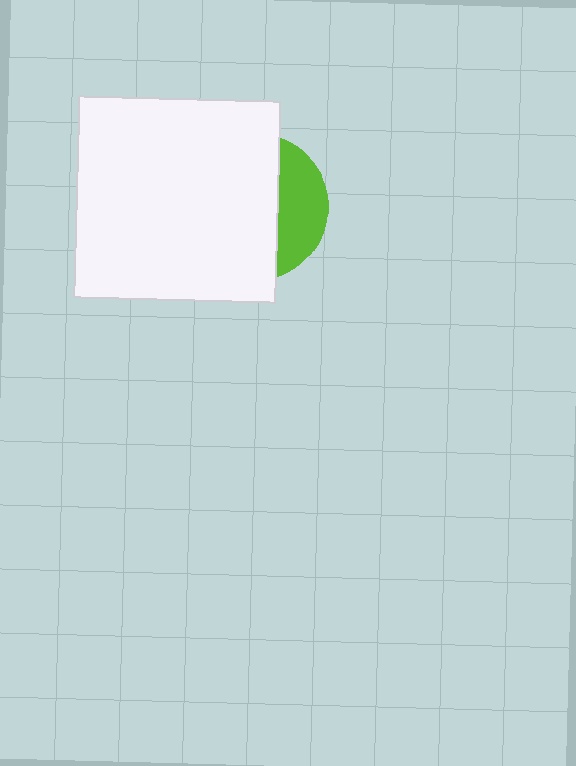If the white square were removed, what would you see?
You would see the complete lime circle.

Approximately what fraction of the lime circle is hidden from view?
Roughly 69% of the lime circle is hidden behind the white square.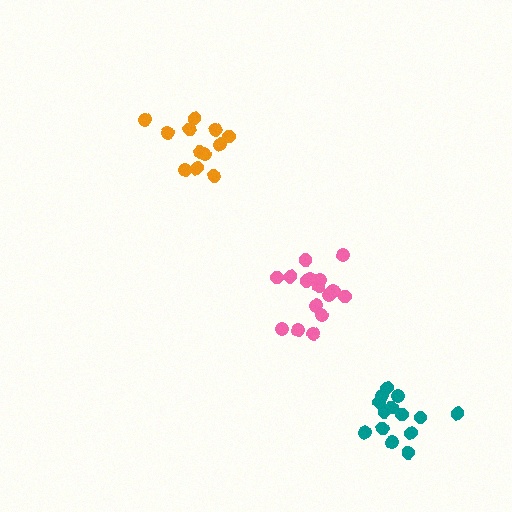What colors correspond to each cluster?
The clusters are colored: pink, teal, orange.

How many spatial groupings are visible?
There are 3 spatial groupings.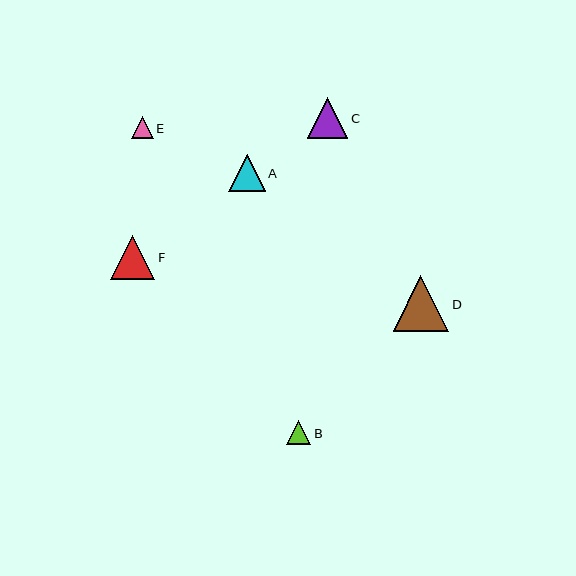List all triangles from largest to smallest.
From largest to smallest: D, F, C, A, B, E.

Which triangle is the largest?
Triangle D is the largest with a size of approximately 55 pixels.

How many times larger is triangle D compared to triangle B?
Triangle D is approximately 2.3 times the size of triangle B.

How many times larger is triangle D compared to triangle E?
Triangle D is approximately 2.5 times the size of triangle E.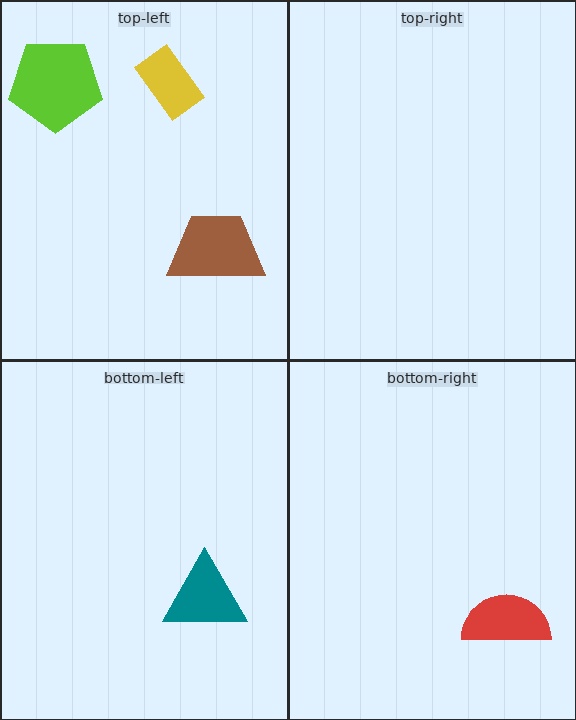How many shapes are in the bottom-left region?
1.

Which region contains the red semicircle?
The bottom-right region.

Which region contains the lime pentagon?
The top-left region.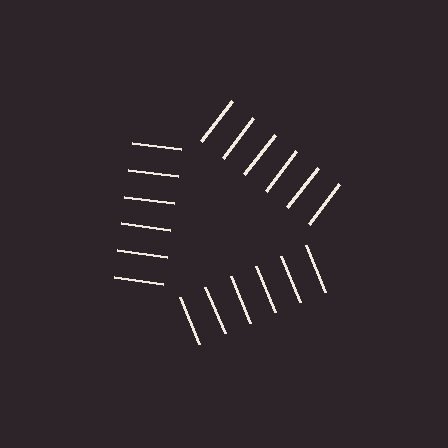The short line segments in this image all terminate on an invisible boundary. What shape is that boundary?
An illusory triangle — the line segments terminate on its edges but no continuous stroke is drawn.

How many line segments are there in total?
18 — 6 along each of the 3 edges.